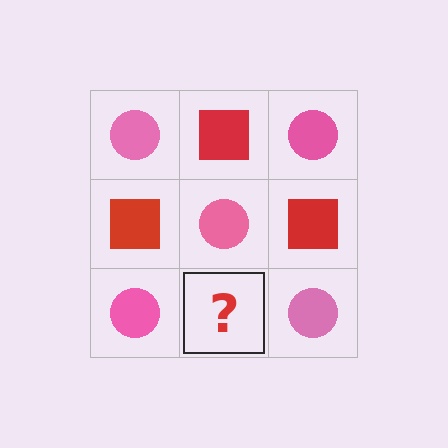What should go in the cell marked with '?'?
The missing cell should contain a red square.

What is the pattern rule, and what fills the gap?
The rule is that it alternates pink circle and red square in a checkerboard pattern. The gap should be filled with a red square.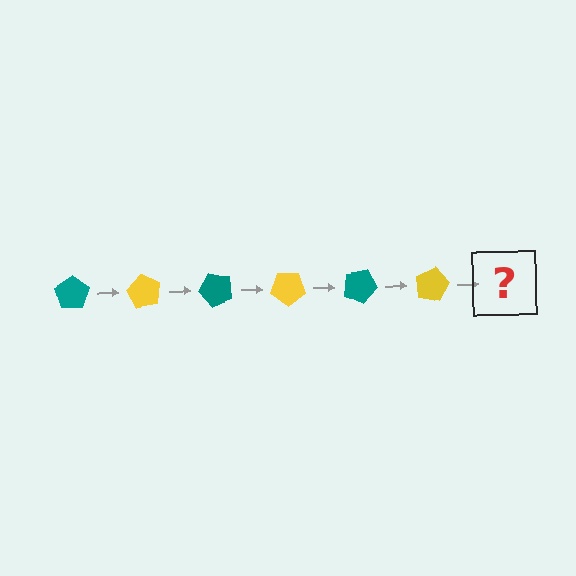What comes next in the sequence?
The next element should be a teal pentagon, rotated 360 degrees from the start.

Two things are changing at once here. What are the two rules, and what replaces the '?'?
The two rules are that it rotates 60 degrees each step and the color cycles through teal and yellow. The '?' should be a teal pentagon, rotated 360 degrees from the start.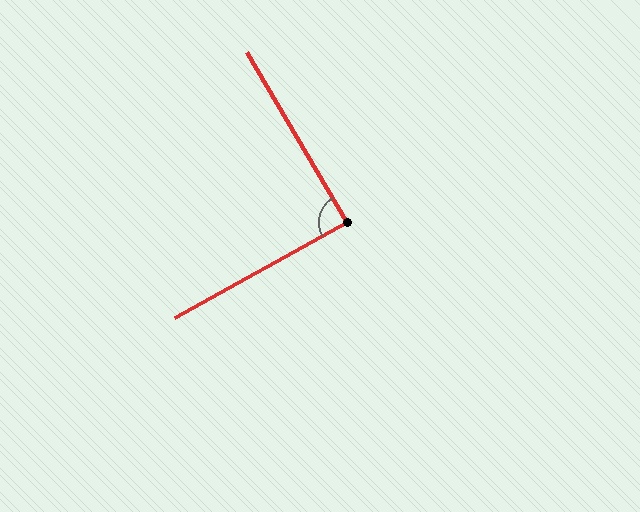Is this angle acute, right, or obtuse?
It is approximately a right angle.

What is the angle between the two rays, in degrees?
Approximately 89 degrees.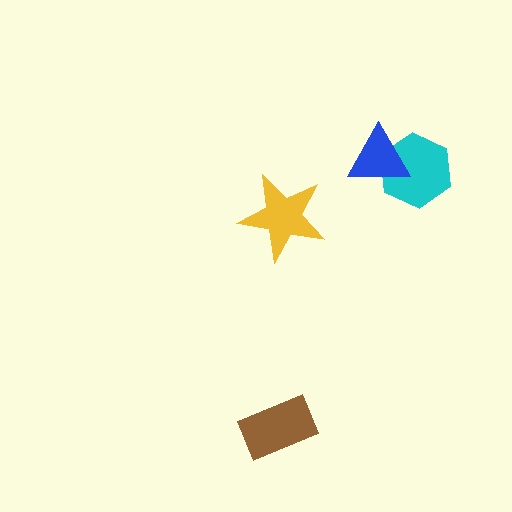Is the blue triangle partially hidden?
No, no other shape covers it.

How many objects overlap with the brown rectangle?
0 objects overlap with the brown rectangle.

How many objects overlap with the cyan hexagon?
1 object overlaps with the cyan hexagon.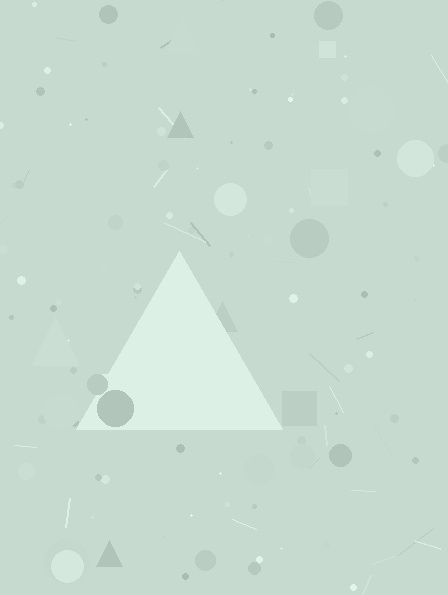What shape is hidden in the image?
A triangle is hidden in the image.